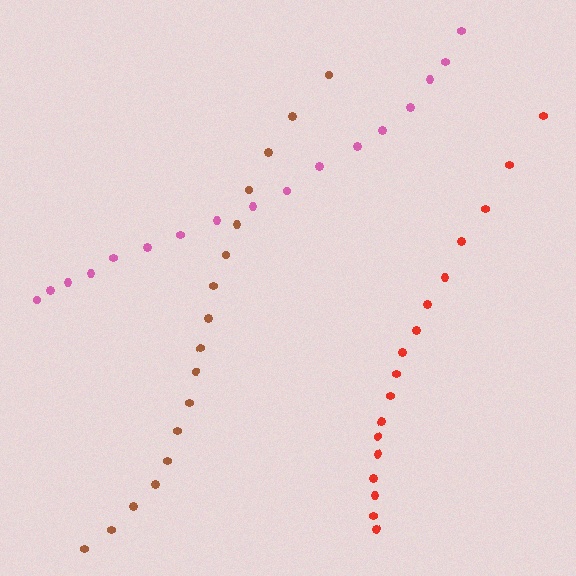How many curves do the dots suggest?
There are 3 distinct paths.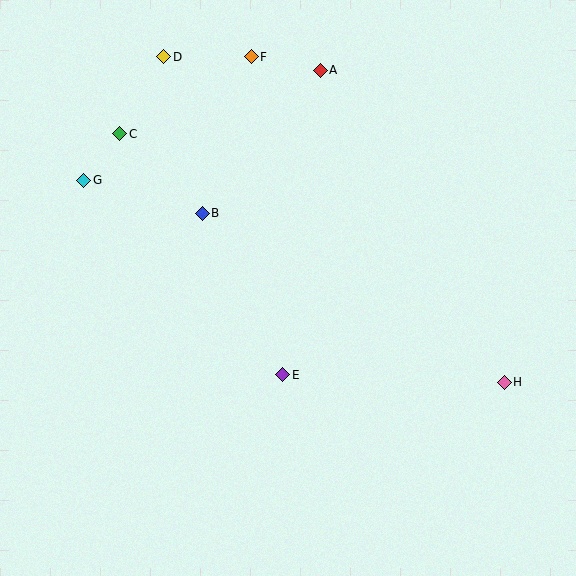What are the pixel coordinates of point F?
Point F is at (251, 57).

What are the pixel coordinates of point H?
Point H is at (504, 382).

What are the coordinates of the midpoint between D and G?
The midpoint between D and G is at (124, 118).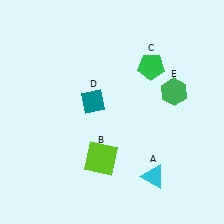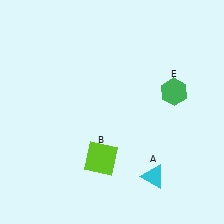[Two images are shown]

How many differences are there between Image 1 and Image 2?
There are 2 differences between the two images.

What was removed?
The green pentagon (C), the teal diamond (D) were removed in Image 2.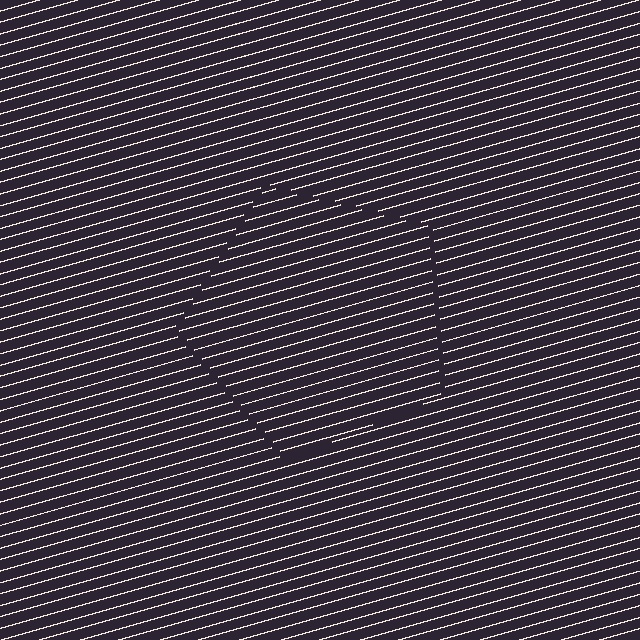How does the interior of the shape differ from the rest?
The interior of the shape contains the same grating, shifted by half a period — the contour is defined by the phase discontinuity where line-ends from the inner and outer gratings abut.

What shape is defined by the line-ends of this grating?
An illusory pentagon. The interior of the shape contains the same grating, shifted by half a period — the contour is defined by the phase discontinuity where line-ends from the inner and outer gratings abut.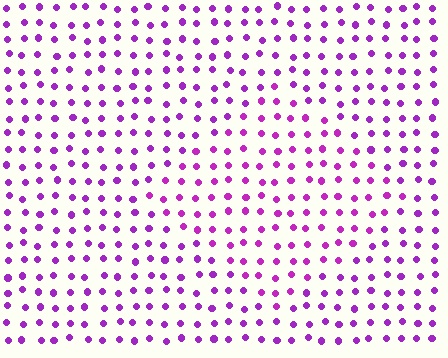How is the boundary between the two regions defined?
The boundary is defined purely by a slight shift in hue (about 14 degrees). Spacing, size, and orientation are identical on both sides.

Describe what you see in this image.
The image is filled with small purple elements in a uniform arrangement. A diamond-shaped region is visible where the elements are tinted to a slightly different hue, forming a subtle color boundary.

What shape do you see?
I see a diamond.